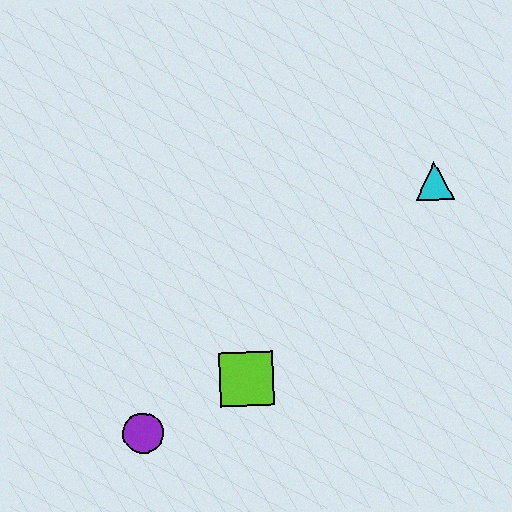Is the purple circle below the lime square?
Yes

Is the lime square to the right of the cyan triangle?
No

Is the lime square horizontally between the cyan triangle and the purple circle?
Yes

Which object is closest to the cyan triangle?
The lime square is closest to the cyan triangle.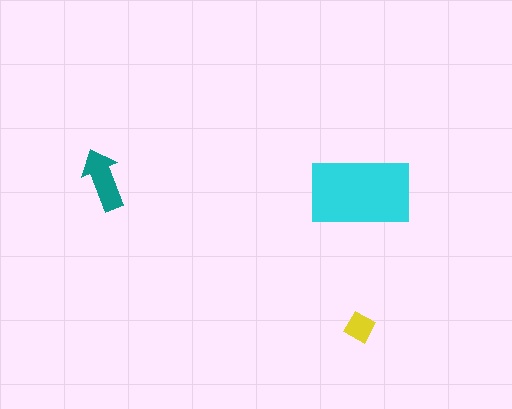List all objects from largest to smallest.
The cyan rectangle, the teal arrow, the yellow diamond.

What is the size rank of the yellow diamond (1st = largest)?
3rd.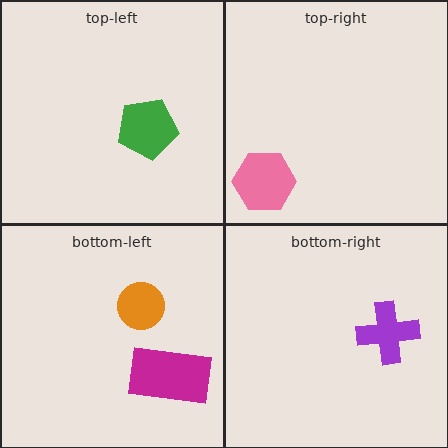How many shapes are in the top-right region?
1.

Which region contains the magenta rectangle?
The bottom-left region.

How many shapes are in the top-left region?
1.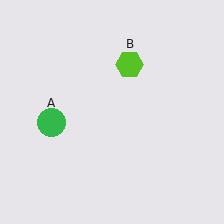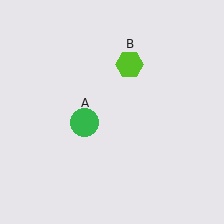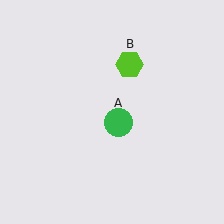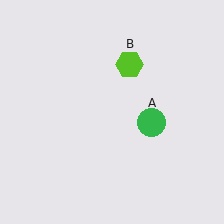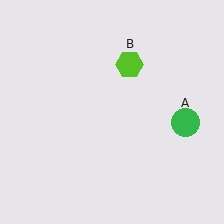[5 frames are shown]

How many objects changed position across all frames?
1 object changed position: green circle (object A).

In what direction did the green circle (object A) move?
The green circle (object A) moved right.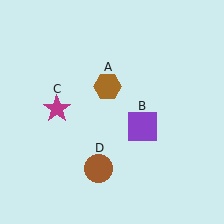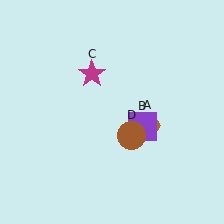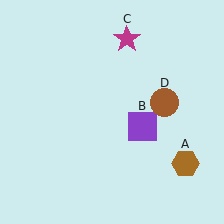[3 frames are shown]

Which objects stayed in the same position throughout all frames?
Purple square (object B) remained stationary.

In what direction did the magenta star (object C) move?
The magenta star (object C) moved up and to the right.